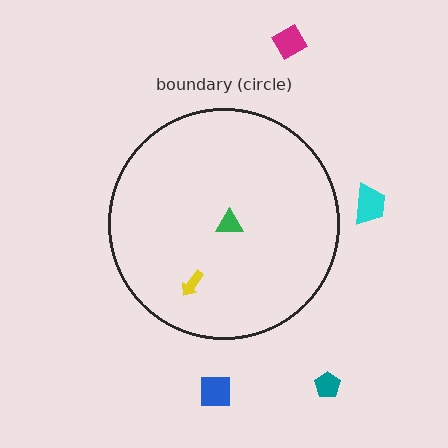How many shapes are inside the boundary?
2 inside, 4 outside.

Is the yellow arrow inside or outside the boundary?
Inside.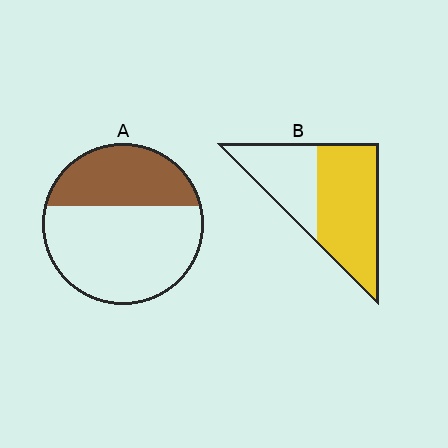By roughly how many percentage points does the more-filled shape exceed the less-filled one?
By roughly 25 percentage points (B over A).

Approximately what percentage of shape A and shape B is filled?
A is approximately 35% and B is approximately 60%.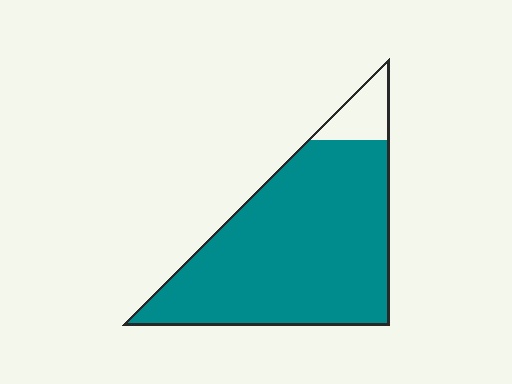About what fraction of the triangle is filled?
About nine tenths (9/10).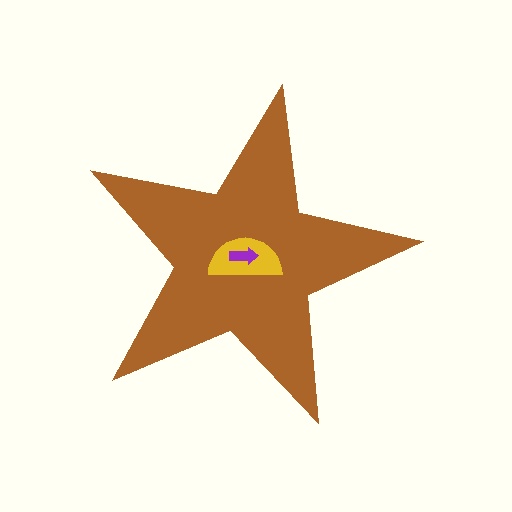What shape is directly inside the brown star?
The yellow semicircle.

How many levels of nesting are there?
3.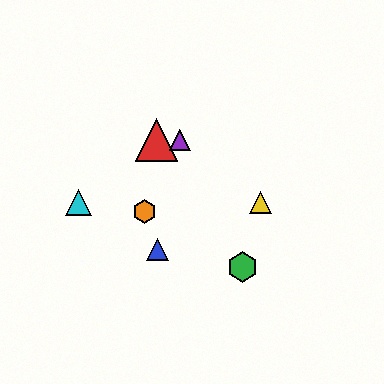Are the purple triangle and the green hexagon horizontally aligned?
No, the purple triangle is at y≈140 and the green hexagon is at y≈267.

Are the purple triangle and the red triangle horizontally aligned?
Yes, both are at y≈140.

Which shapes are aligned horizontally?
The red triangle, the purple triangle are aligned horizontally.